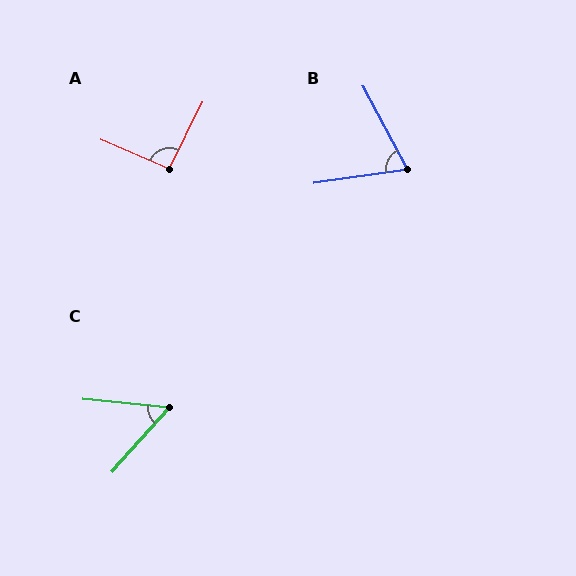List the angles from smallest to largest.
C (53°), B (70°), A (93°).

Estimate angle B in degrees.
Approximately 70 degrees.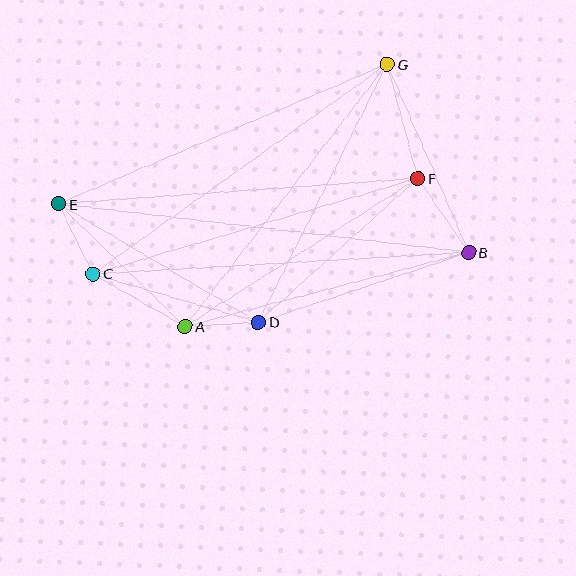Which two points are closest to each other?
Points A and D are closest to each other.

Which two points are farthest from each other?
Points B and E are farthest from each other.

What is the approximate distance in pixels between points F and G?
The distance between F and G is approximately 118 pixels.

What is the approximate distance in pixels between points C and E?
The distance between C and E is approximately 78 pixels.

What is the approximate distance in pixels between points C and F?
The distance between C and F is approximately 339 pixels.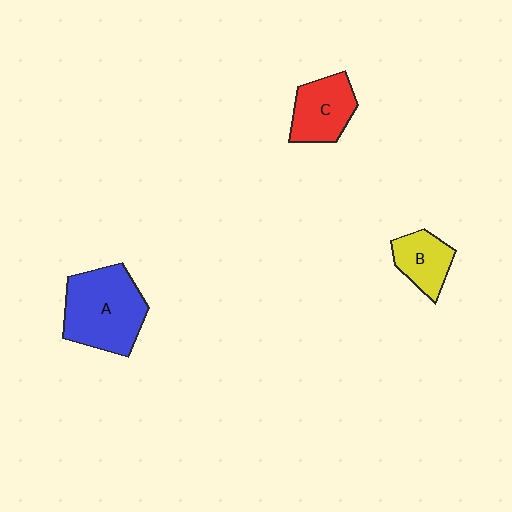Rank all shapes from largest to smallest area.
From largest to smallest: A (blue), C (red), B (yellow).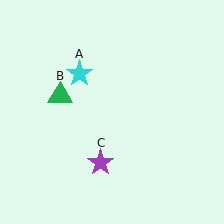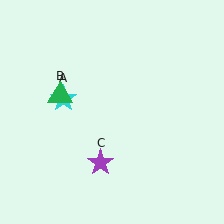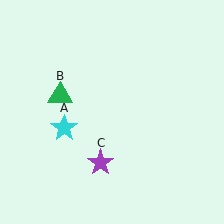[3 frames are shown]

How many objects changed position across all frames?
1 object changed position: cyan star (object A).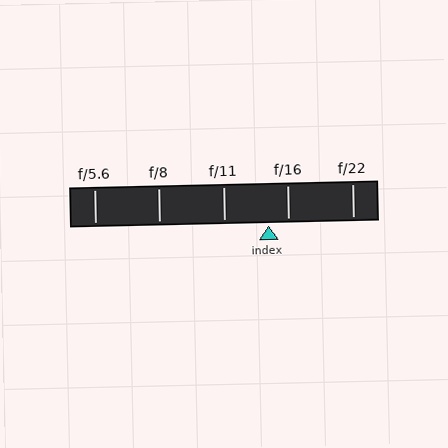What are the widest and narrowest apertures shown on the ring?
The widest aperture shown is f/5.6 and the narrowest is f/22.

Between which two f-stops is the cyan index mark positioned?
The index mark is between f/11 and f/16.